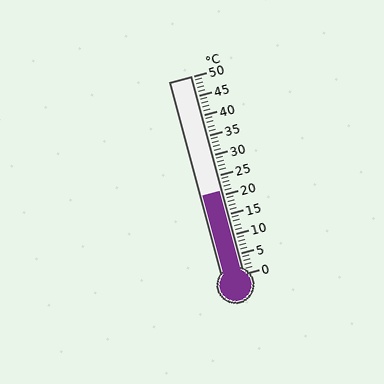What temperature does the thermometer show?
The thermometer shows approximately 21°C.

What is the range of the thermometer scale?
The thermometer scale ranges from 0°C to 50°C.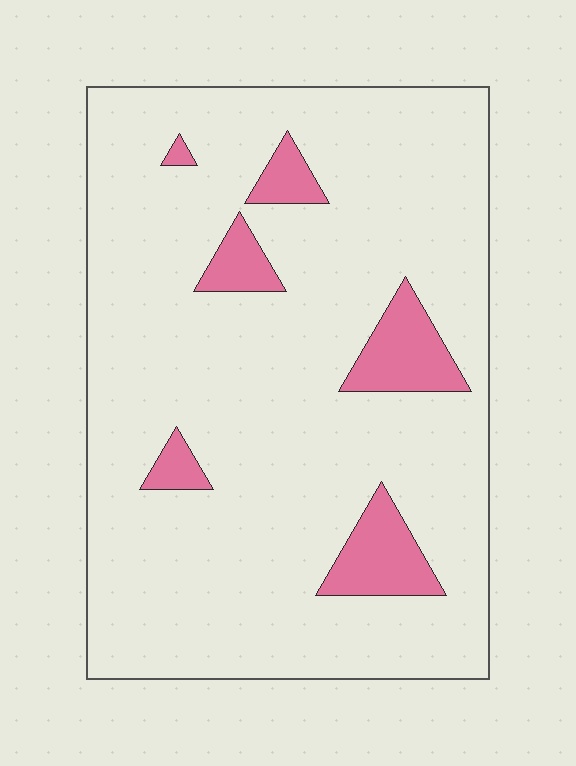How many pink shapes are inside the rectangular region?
6.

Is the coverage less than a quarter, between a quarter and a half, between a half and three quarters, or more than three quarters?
Less than a quarter.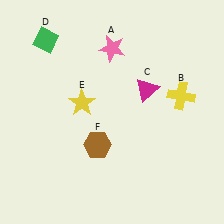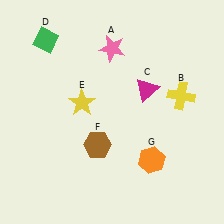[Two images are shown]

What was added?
An orange hexagon (G) was added in Image 2.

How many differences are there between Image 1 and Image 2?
There is 1 difference between the two images.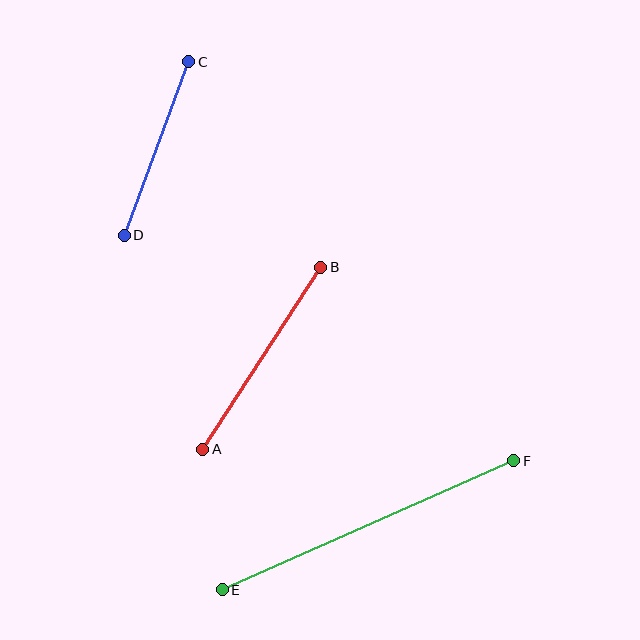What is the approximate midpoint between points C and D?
The midpoint is at approximately (157, 148) pixels.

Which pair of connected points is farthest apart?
Points E and F are farthest apart.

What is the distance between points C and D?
The distance is approximately 185 pixels.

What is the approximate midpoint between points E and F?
The midpoint is at approximately (368, 525) pixels.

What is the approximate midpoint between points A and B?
The midpoint is at approximately (262, 358) pixels.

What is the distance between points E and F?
The distance is approximately 319 pixels.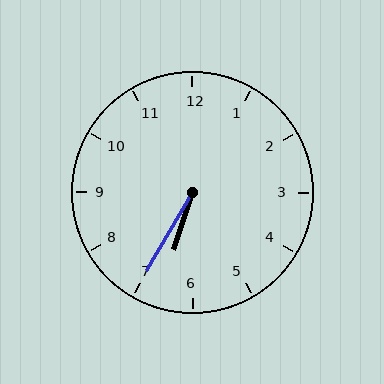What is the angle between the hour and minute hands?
Approximately 12 degrees.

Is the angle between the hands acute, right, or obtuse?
It is acute.